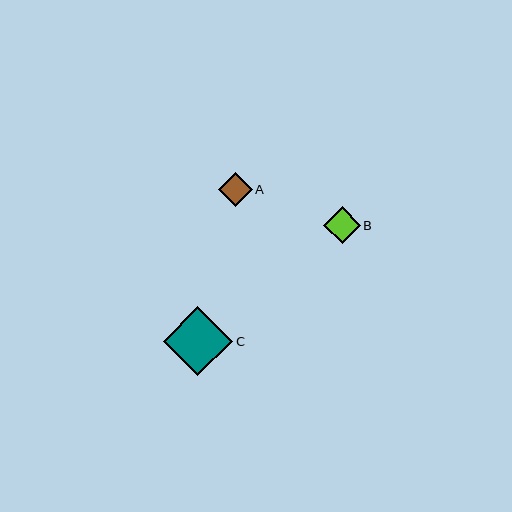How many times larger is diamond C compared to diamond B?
Diamond C is approximately 1.9 times the size of diamond B.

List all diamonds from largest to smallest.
From largest to smallest: C, B, A.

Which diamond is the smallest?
Diamond A is the smallest with a size of approximately 34 pixels.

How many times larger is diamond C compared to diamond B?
Diamond C is approximately 1.9 times the size of diamond B.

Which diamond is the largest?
Diamond C is the largest with a size of approximately 69 pixels.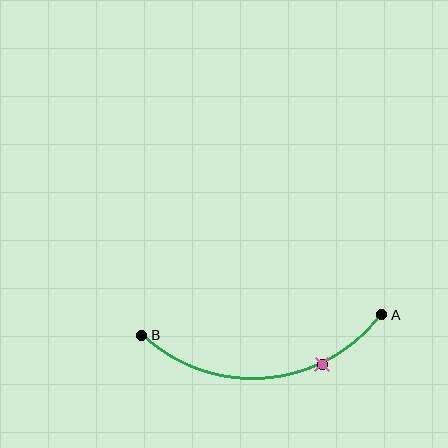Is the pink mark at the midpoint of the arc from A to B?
No. The pink mark lies on the arc but is closer to endpoint A. The arc midpoint would be at the point on the curve equidistant along the arc from both A and B.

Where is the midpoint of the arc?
The arc midpoint is the point on the curve farthest from the straight line joining A and B. It sits below that line.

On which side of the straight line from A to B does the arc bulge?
The arc bulges below the straight line connecting A and B.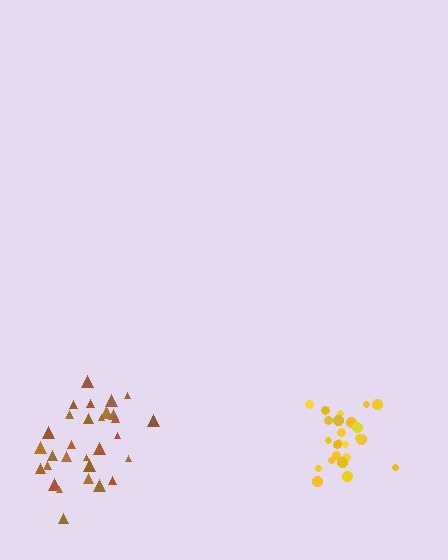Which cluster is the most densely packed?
Brown.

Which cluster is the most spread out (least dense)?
Yellow.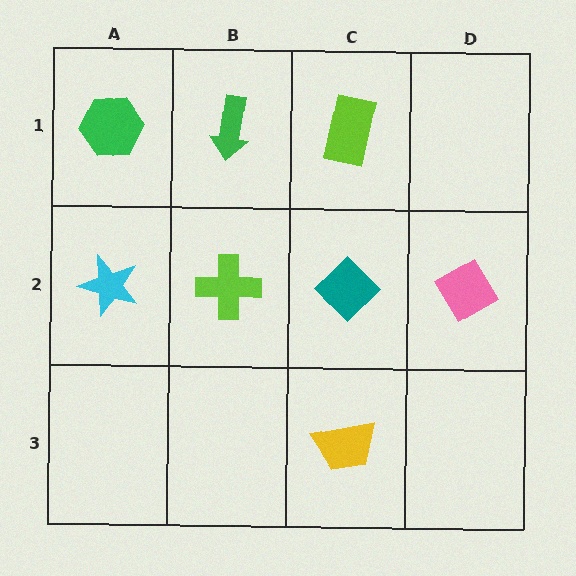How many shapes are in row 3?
1 shape.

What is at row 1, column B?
A green arrow.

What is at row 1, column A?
A green hexagon.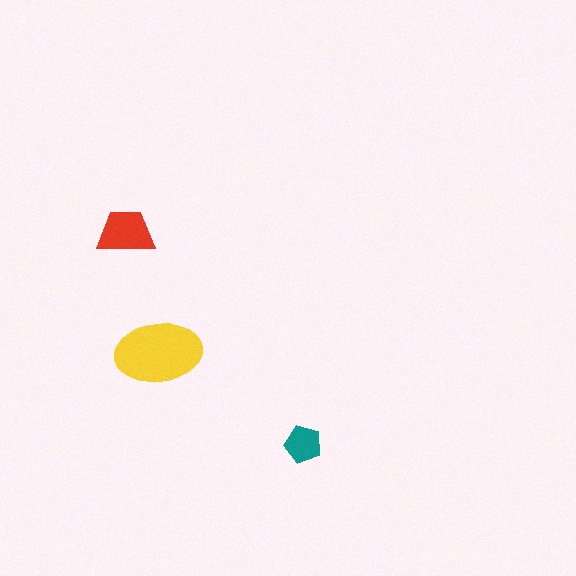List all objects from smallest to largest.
The teal pentagon, the red trapezoid, the yellow ellipse.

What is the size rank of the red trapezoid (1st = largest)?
2nd.